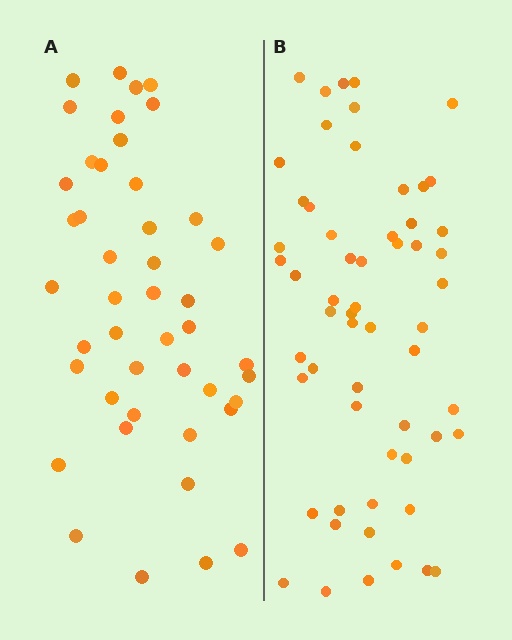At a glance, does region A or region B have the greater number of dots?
Region B (the right region) has more dots.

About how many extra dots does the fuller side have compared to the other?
Region B has approximately 15 more dots than region A.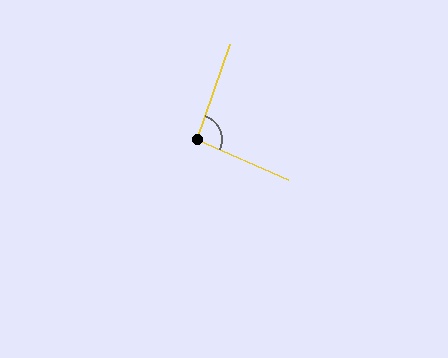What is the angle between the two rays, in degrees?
Approximately 95 degrees.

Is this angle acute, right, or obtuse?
It is obtuse.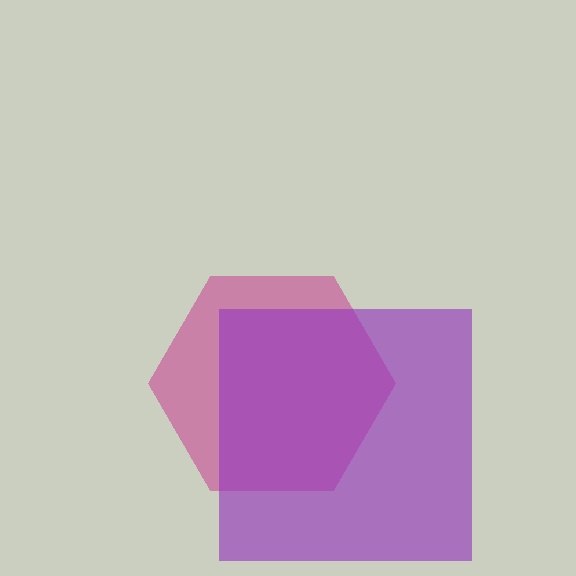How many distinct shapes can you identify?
There are 2 distinct shapes: a magenta hexagon, a purple square.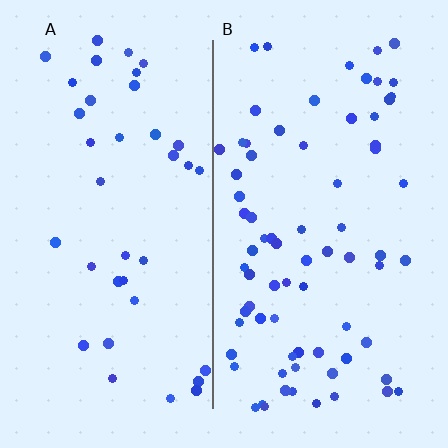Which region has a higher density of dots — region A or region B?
B (the right).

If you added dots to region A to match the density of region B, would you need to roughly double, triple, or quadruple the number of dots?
Approximately double.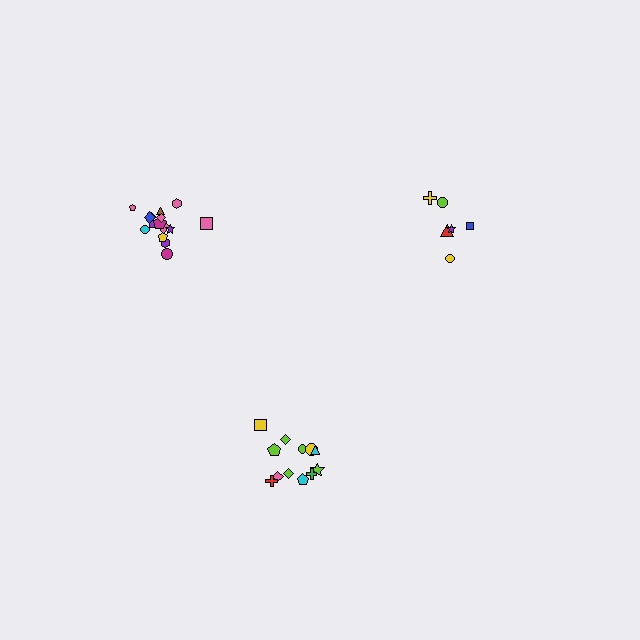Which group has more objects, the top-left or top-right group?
The top-left group.